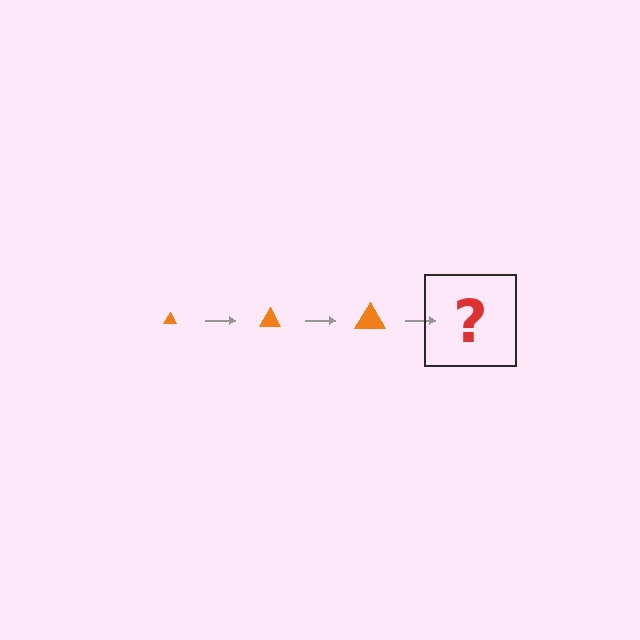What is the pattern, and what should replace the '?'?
The pattern is that the triangle gets progressively larger each step. The '?' should be an orange triangle, larger than the previous one.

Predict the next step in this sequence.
The next step is an orange triangle, larger than the previous one.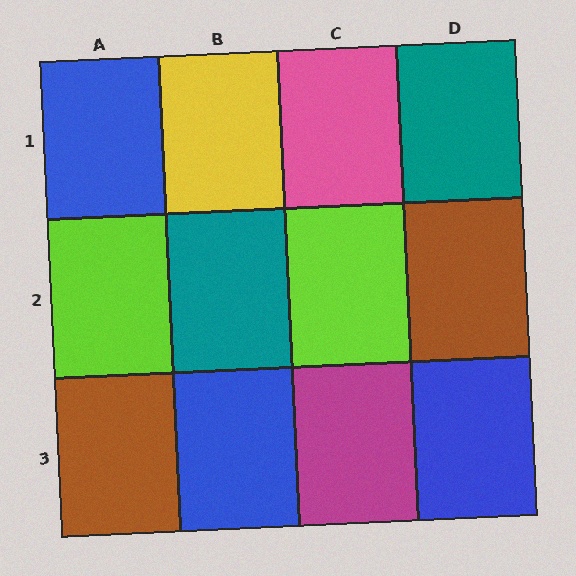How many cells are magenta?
1 cell is magenta.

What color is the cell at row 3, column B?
Blue.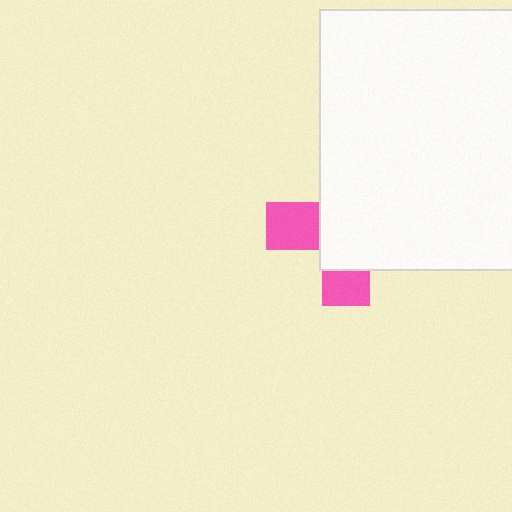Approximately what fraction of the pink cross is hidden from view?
Roughly 68% of the pink cross is hidden behind the white rectangle.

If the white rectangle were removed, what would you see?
You would see the complete pink cross.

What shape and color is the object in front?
The object in front is a white rectangle.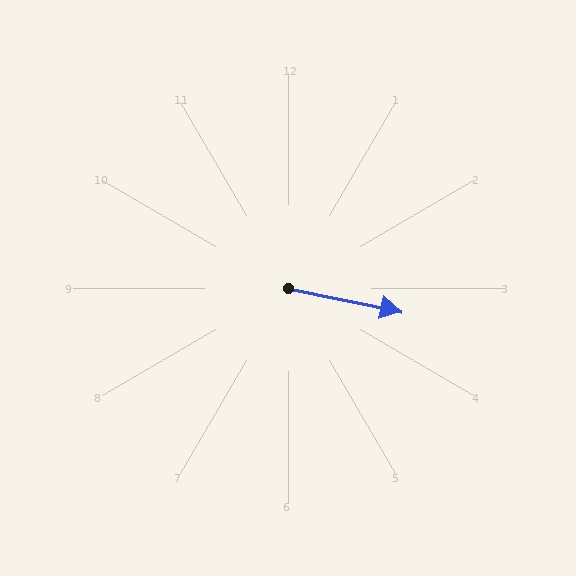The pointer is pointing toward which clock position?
Roughly 3 o'clock.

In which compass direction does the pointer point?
East.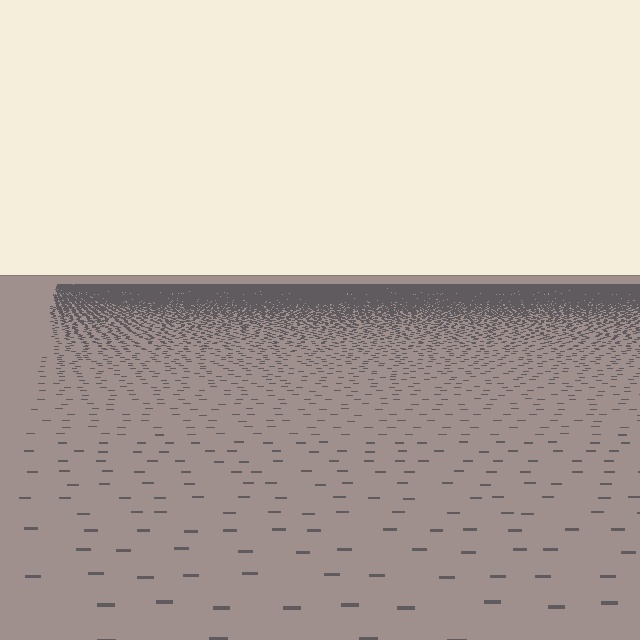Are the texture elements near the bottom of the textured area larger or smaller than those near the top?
Larger. Near the bottom, elements are closer to the viewer and appear at a bigger on-screen size.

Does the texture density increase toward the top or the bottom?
Density increases toward the top.